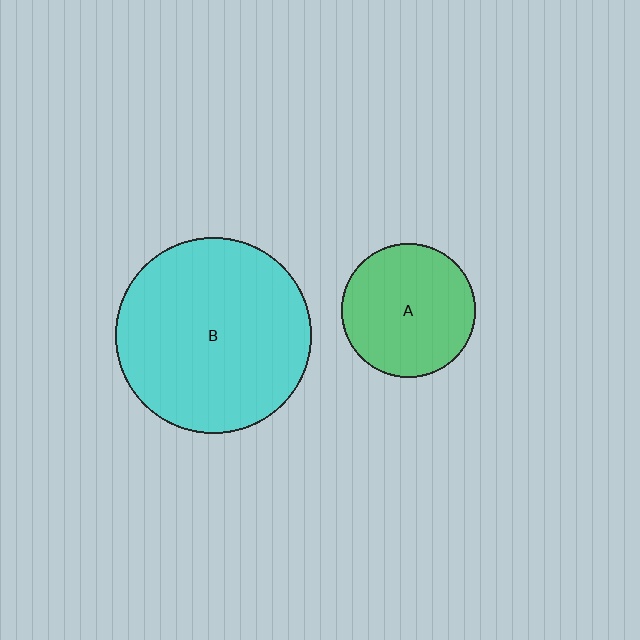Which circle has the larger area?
Circle B (cyan).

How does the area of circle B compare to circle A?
Approximately 2.2 times.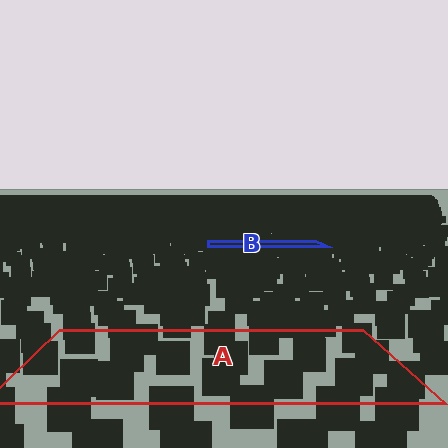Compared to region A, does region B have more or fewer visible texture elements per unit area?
Region B has more texture elements per unit area — they are packed more densely because it is farther away.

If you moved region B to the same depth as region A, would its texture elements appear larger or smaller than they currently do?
They would appear larger. At a closer depth, the same texture elements are projected at a bigger on-screen size.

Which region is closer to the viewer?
Region A is closer. The texture elements there are larger and more spread out.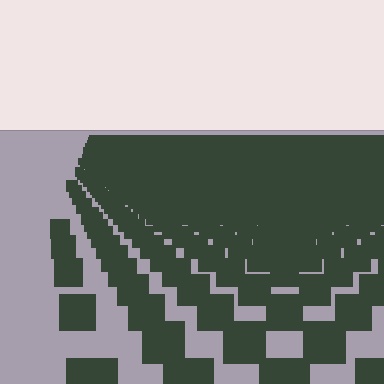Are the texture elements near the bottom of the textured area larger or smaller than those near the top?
Larger. Near the bottom, elements are closer to the viewer and appear at a bigger on-screen size.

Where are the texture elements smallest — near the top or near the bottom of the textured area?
Near the top.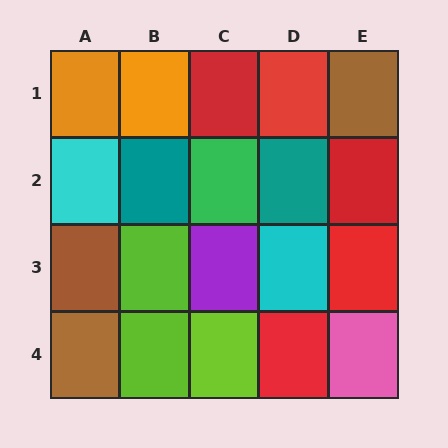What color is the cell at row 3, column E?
Red.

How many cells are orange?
2 cells are orange.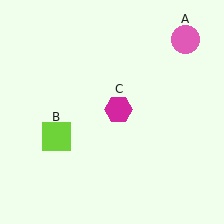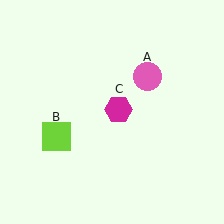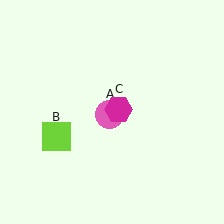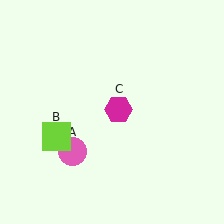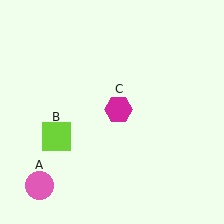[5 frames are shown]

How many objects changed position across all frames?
1 object changed position: pink circle (object A).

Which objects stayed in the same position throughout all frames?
Lime square (object B) and magenta hexagon (object C) remained stationary.